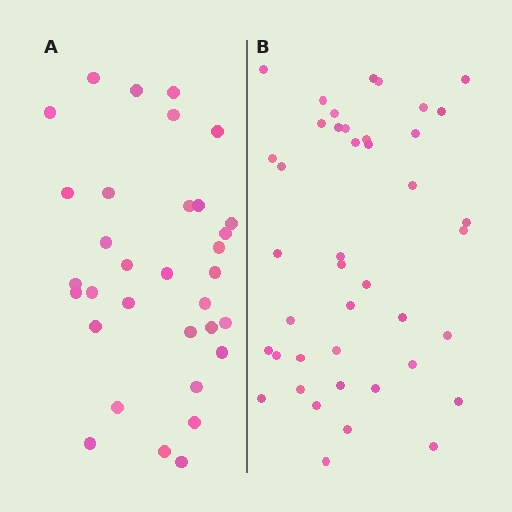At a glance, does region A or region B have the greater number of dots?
Region B (the right region) has more dots.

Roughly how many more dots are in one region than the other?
Region B has roughly 8 or so more dots than region A.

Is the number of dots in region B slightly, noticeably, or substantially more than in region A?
Region B has noticeably more, but not dramatically so. The ratio is roughly 1.3 to 1.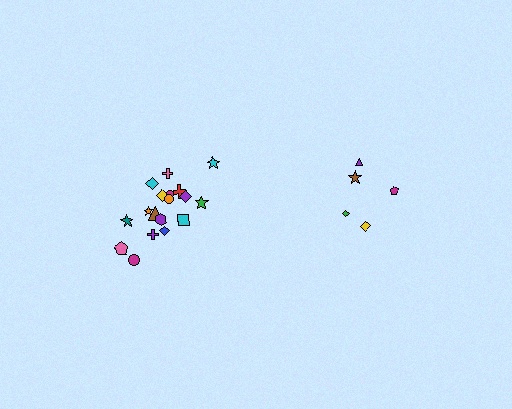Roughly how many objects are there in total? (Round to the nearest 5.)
Roughly 25 objects in total.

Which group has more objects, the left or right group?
The left group.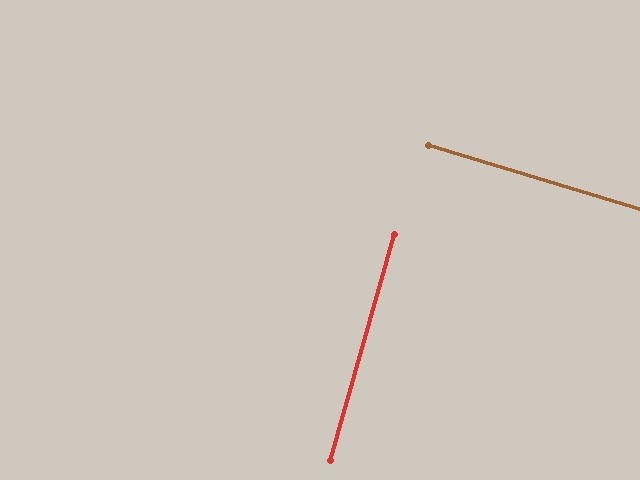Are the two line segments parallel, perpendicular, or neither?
Perpendicular — they meet at approximately 89°.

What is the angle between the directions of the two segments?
Approximately 89 degrees.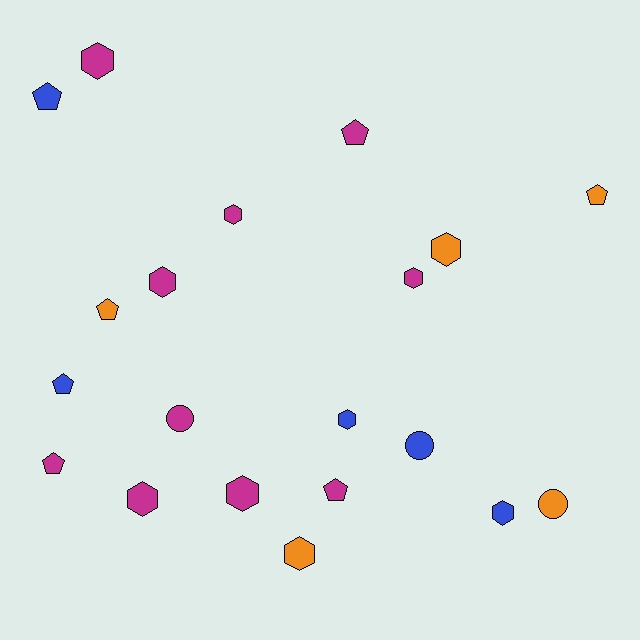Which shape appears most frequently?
Hexagon, with 10 objects.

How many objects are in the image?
There are 20 objects.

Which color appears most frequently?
Magenta, with 10 objects.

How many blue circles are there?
There is 1 blue circle.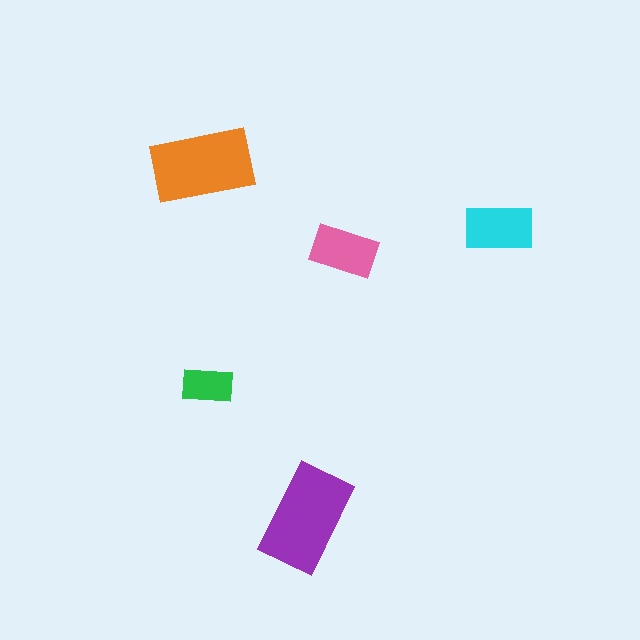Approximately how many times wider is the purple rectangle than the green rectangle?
About 2 times wider.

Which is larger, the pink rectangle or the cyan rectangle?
The cyan one.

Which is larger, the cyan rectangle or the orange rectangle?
The orange one.